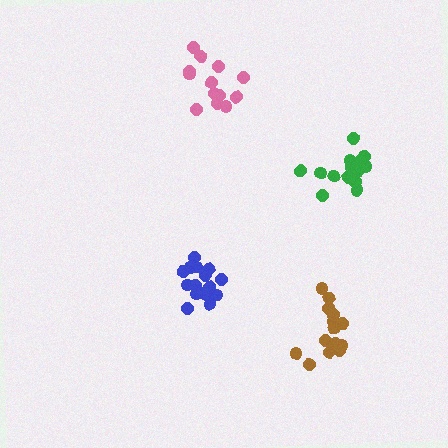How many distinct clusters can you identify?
There are 4 distinct clusters.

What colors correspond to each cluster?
The clusters are colored: blue, green, pink, brown.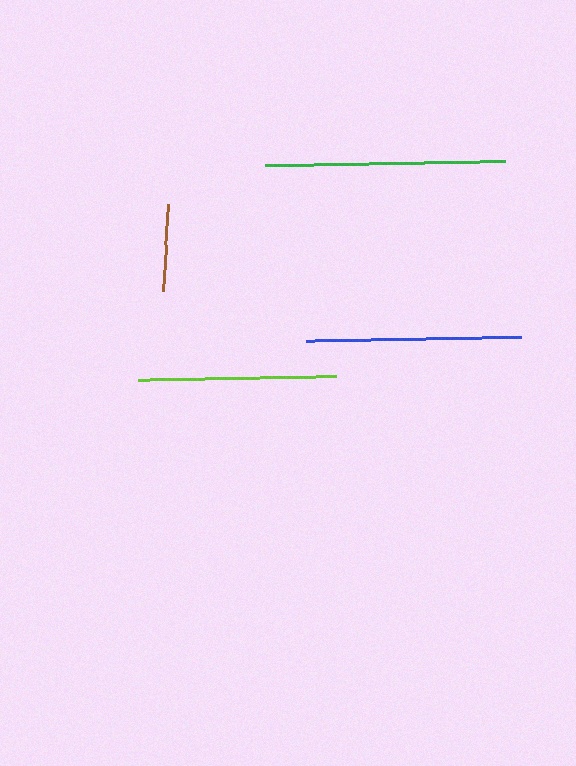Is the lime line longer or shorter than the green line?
The green line is longer than the lime line.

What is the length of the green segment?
The green segment is approximately 240 pixels long.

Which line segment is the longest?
The green line is the longest at approximately 240 pixels.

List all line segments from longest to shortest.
From longest to shortest: green, blue, lime, brown.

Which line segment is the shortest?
The brown line is the shortest at approximately 87 pixels.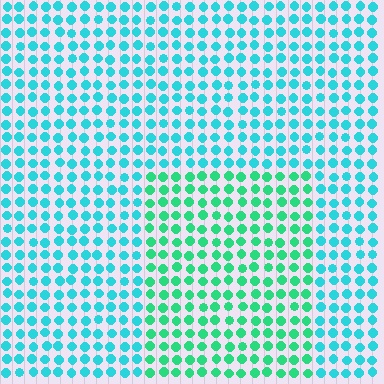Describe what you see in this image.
The image is filled with small cyan elements in a uniform arrangement. A rectangle-shaped region is visible where the elements are tinted to a slightly different hue, forming a subtle color boundary.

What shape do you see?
I see a rectangle.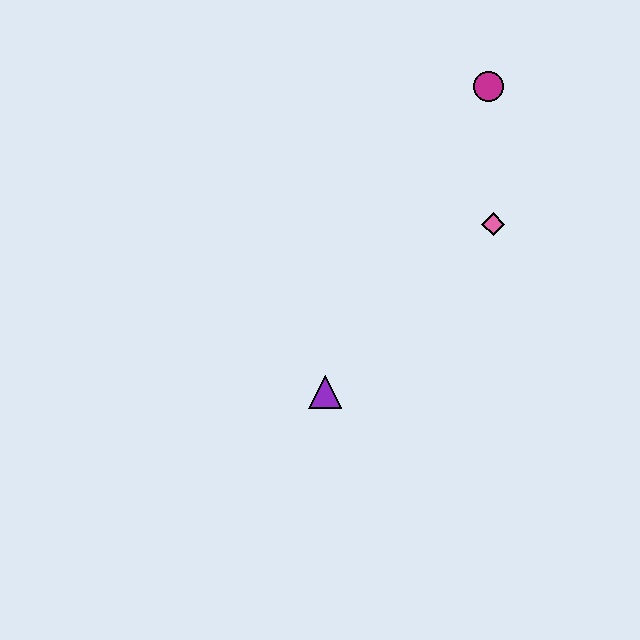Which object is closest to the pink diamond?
The magenta circle is closest to the pink diamond.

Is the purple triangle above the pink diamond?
No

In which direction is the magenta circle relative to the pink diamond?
The magenta circle is above the pink diamond.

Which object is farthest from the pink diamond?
The purple triangle is farthest from the pink diamond.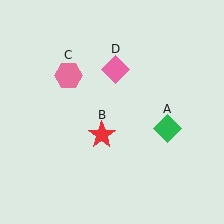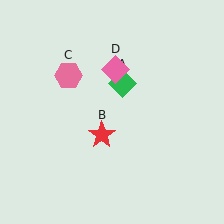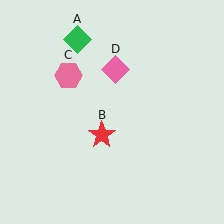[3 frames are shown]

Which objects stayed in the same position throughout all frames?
Red star (object B) and pink hexagon (object C) and pink diamond (object D) remained stationary.